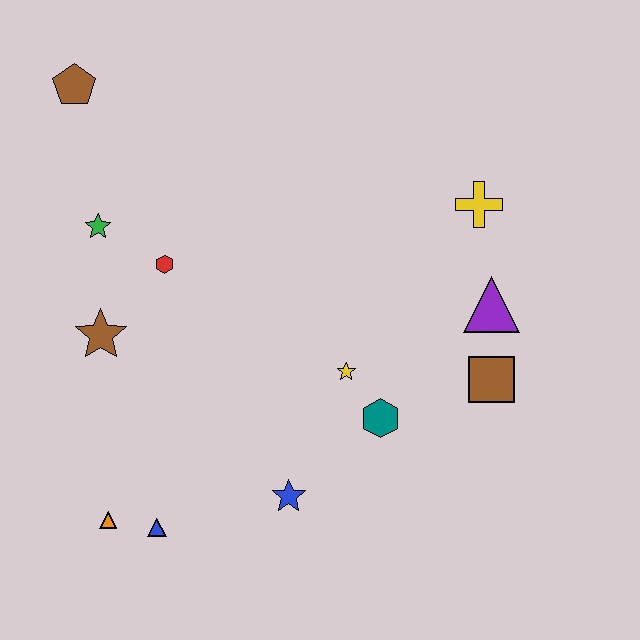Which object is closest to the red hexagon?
The green star is closest to the red hexagon.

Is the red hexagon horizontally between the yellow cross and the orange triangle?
Yes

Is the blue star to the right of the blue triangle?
Yes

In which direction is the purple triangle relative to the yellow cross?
The purple triangle is below the yellow cross.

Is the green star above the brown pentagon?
No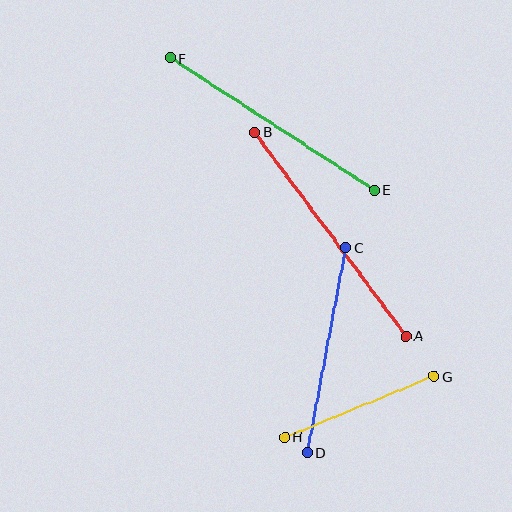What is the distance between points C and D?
The distance is approximately 208 pixels.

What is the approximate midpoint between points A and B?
The midpoint is at approximately (330, 234) pixels.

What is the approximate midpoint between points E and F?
The midpoint is at approximately (272, 124) pixels.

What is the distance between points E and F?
The distance is approximately 243 pixels.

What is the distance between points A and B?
The distance is approximately 254 pixels.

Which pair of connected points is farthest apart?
Points A and B are farthest apart.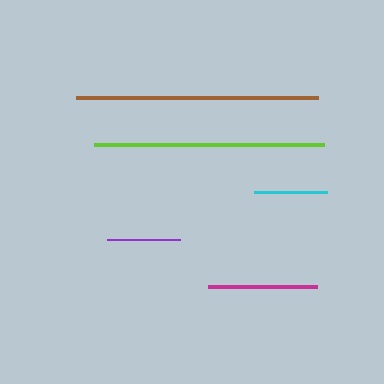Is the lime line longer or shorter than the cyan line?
The lime line is longer than the cyan line.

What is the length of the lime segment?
The lime segment is approximately 231 pixels long.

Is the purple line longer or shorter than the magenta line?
The magenta line is longer than the purple line.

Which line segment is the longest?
The brown line is the longest at approximately 242 pixels.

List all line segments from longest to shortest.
From longest to shortest: brown, lime, magenta, purple, cyan.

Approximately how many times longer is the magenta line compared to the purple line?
The magenta line is approximately 1.5 times the length of the purple line.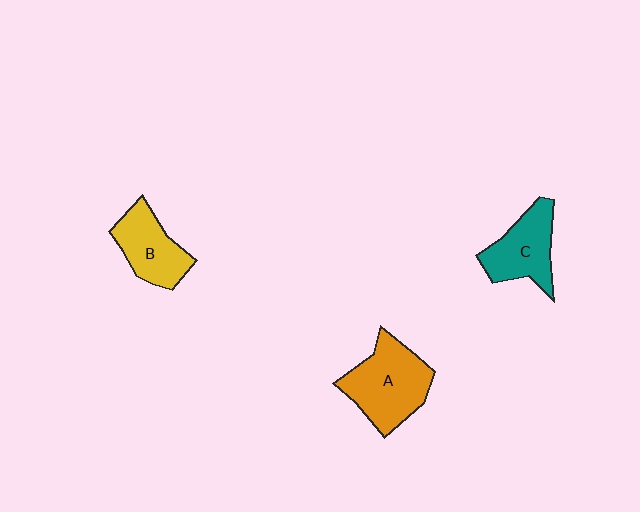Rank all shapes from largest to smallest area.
From largest to smallest: A (orange), C (teal), B (yellow).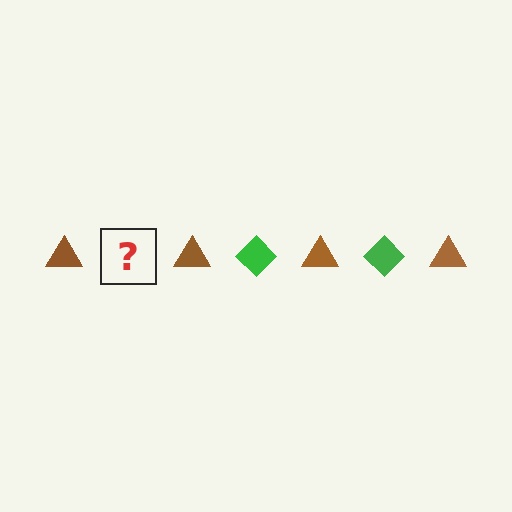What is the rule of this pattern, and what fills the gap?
The rule is that the pattern alternates between brown triangle and green diamond. The gap should be filled with a green diamond.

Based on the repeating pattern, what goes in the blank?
The blank should be a green diamond.